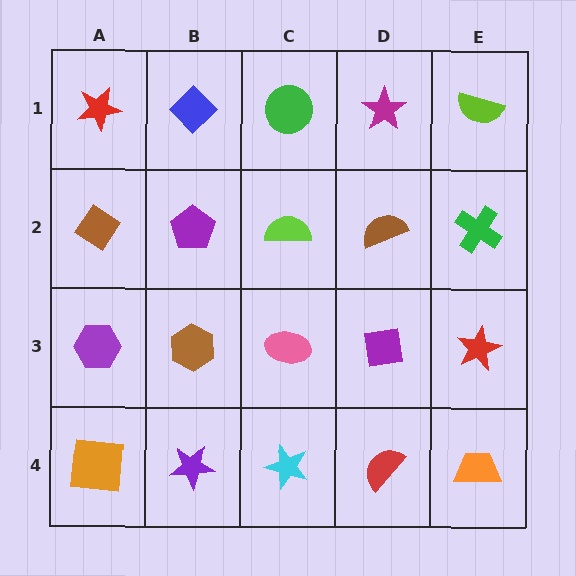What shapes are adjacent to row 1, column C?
A lime semicircle (row 2, column C), a blue diamond (row 1, column B), a magenta star (row 1, column D).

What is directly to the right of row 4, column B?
A cyan star.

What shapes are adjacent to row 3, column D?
A brown semicircle (row 2, column D), a red semicircle (row 4, column D), a pink ellipse (row 3, column C), a red star (row 3, column E).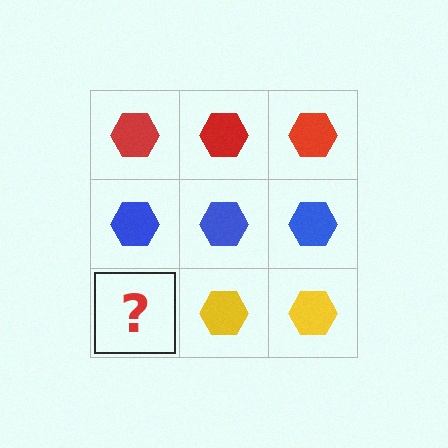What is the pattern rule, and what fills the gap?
The rule is that each row has a consistent color. The gap should be filled with a yellow hexagon.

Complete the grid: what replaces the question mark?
The question mark should be replaced with a yellow hexagon.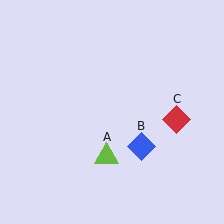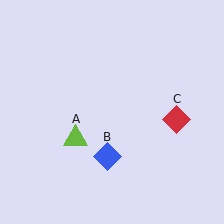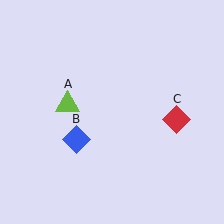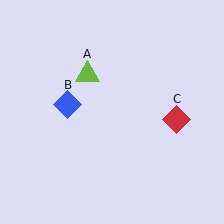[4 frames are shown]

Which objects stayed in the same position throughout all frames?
Red diamond (object C) remained stationary.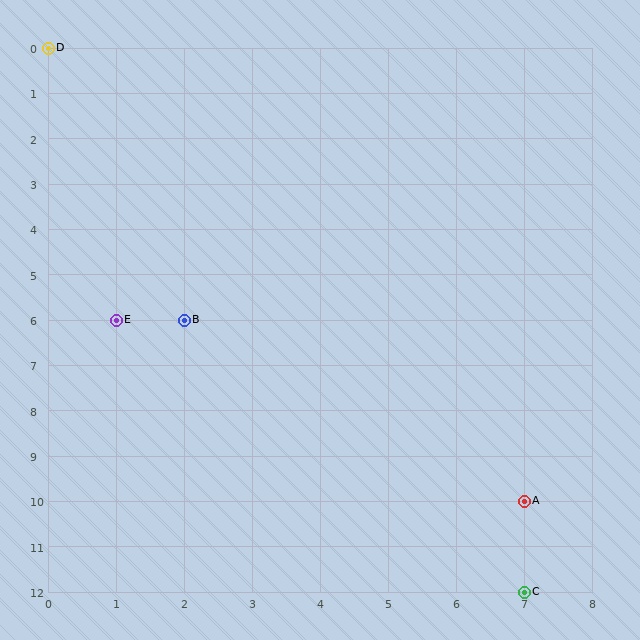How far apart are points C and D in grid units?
Points C and D are 7 columns and 12 rows apart (about 13.9 grid units diagonally).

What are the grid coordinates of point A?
Point A is at grid coordinates (7, 10).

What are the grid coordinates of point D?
Point D is at grid coordinates (0, 0).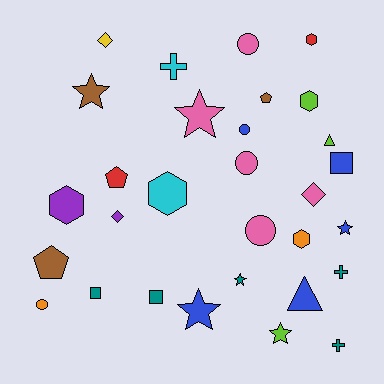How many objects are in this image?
There are 30 objects.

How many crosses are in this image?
There are 3 crosses.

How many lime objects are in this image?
There are 3 lime objects.